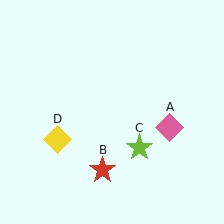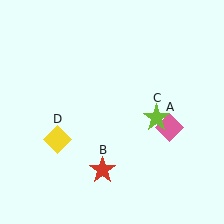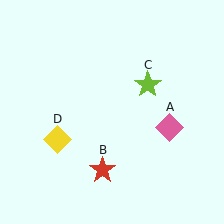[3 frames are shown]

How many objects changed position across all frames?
1 object changed position: lime star (object C).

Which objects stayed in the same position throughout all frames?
Pink diamond (object A) and red star (object B) and yellow diamond (object D) remained stationary.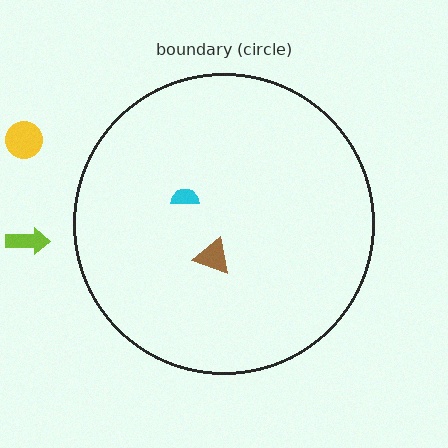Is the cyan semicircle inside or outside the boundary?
Inside.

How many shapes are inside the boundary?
2 inside, 2 outside.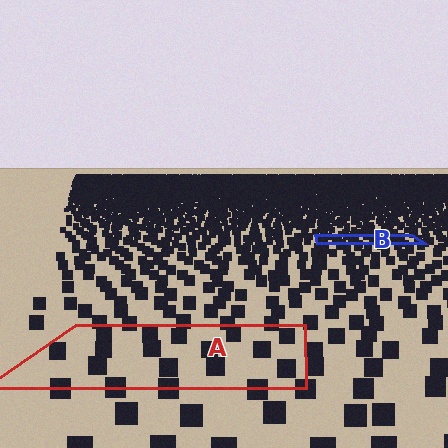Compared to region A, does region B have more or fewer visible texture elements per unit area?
Region B has more texture elements per unit area — they are packed more densely because it is farther away.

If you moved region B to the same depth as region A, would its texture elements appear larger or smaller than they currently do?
They would appear larger. At a closer depth, the same texture elements are projected at a bigger on-screen size.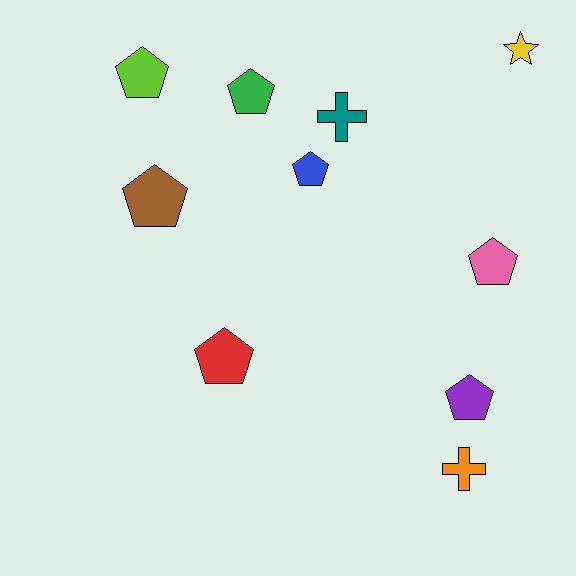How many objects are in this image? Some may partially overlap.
There are 10 objects.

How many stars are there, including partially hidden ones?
There is 1 star.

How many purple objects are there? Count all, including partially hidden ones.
There is 1 purple object.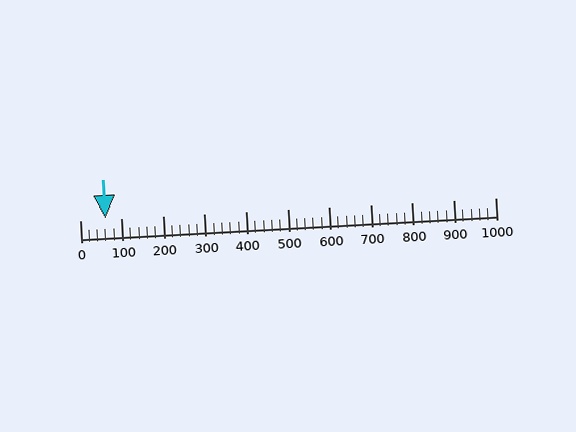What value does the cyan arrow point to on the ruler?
The cyan arrow points to approximately 61.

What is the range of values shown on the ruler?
The ruler shows values from 0 to 1000.